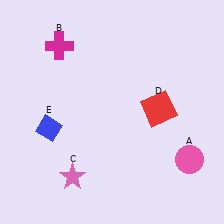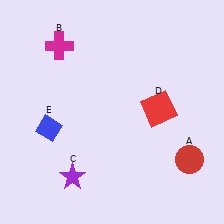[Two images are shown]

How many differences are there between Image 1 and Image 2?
There are 2 differences between the two images.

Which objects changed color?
A changed from pink to red. C changed from pink to purple.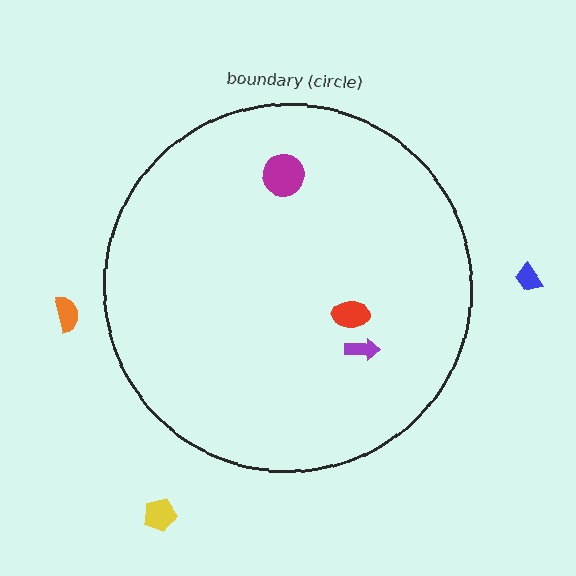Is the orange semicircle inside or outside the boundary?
Outside.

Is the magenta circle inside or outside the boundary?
Inside.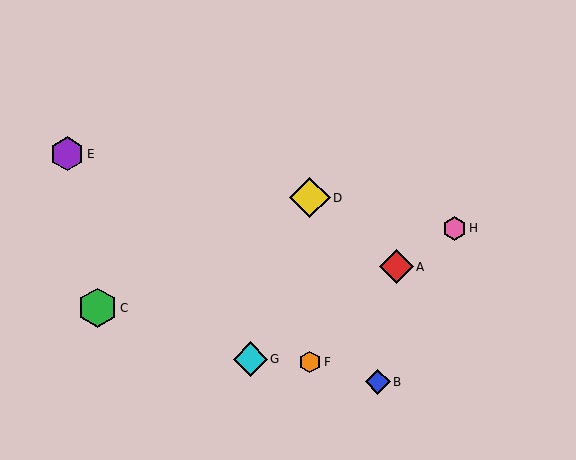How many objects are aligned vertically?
2 objects (D, F) are aligned vertically.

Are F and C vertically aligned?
No, F is at x≈310 and C is at x≈97.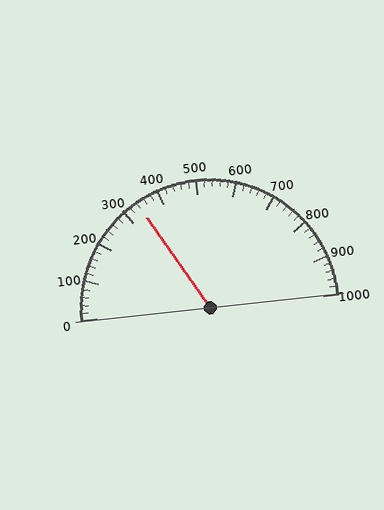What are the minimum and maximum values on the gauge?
The gauge ranges from 0 to 1000.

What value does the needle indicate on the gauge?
The needle indicates approximately 340.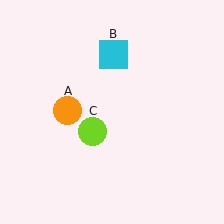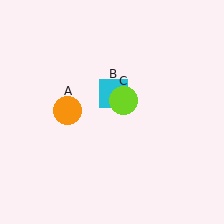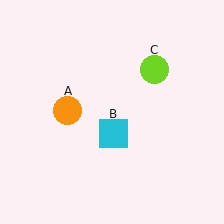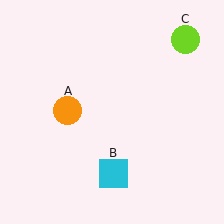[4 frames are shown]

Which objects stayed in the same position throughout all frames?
Orange circle (object A) remained stationary.